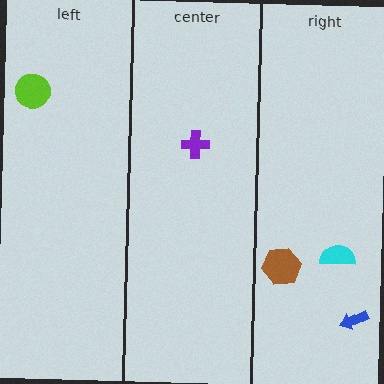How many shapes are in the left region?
1.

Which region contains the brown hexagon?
The right region.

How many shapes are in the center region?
1.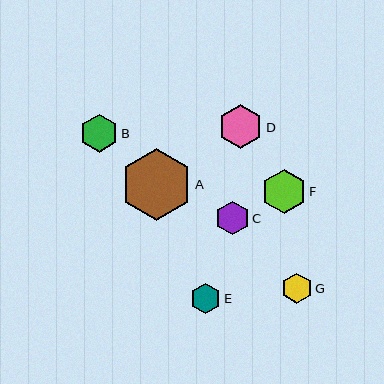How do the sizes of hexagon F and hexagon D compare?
Hexagon F and hexagon D are approximately the same size.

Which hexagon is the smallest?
Hexagon G is the smallest with a size of approximately 30 pixels.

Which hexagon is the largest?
Hexagon A is the largest with a size of approximately 72 pixels.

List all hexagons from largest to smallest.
From largest to smallest: A, F, D, B, C, E, G.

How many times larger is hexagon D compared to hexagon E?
Hexagon D is approximately 1.4 times the size of hexagon E.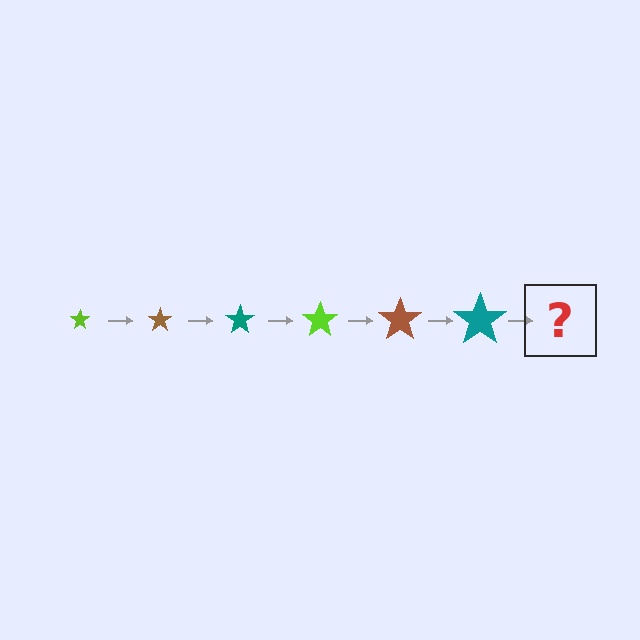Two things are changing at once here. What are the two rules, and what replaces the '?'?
The two rules are that the star grows larger each step and the color cycles through lime, brown, and teal. The '?' should be a lime star, larger than the previous one.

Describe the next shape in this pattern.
It should be a lime star, larger than the previous one.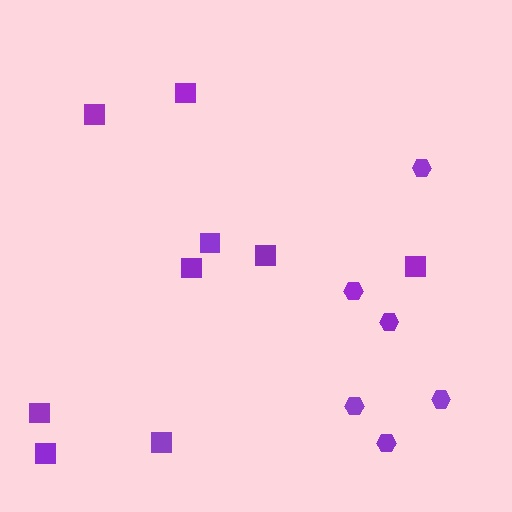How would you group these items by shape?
There are 2 groups: one group of hexagons (6) and one group of squares (9).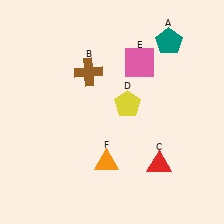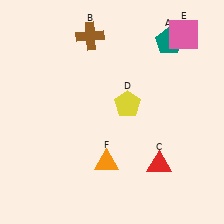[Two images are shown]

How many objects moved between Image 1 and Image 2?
2 objects moved between the two images.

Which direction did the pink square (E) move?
The pink square (E) moved right.